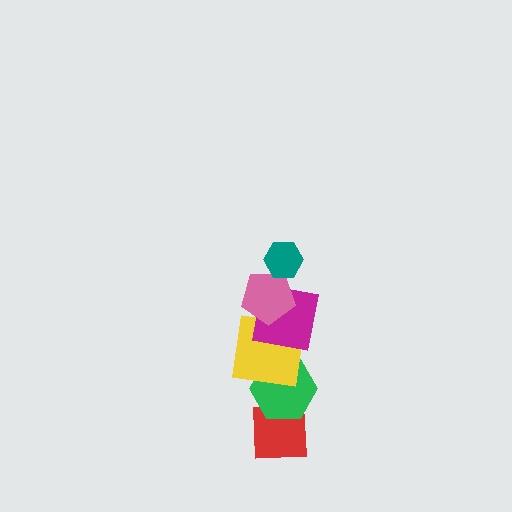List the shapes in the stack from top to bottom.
From top to bottom: the teal hexagon, the pink pentagon, the magenta square, the yellow square, the green hexagon, the red square.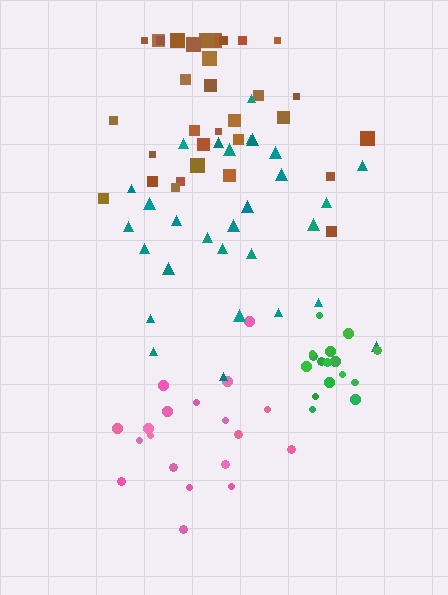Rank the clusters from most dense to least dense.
green, teal, pink, brown.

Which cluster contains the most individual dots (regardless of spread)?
Brown (32).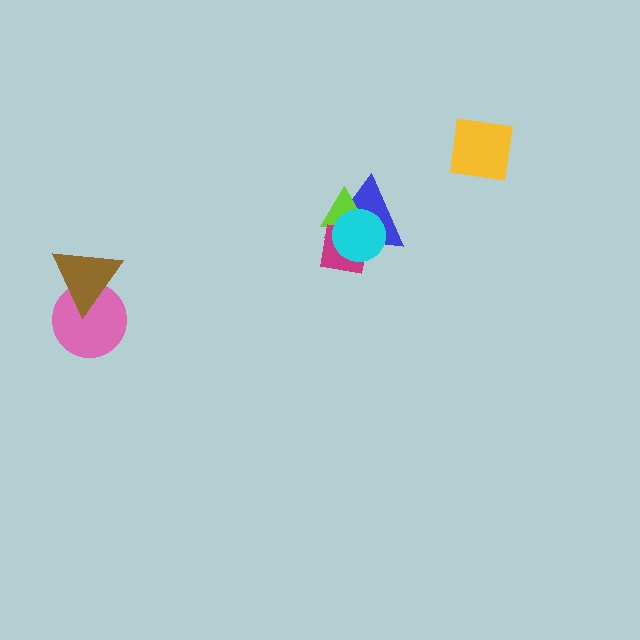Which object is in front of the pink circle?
The brown triangle is in front of the pink circle.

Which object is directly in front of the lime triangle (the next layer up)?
The magenta square is directly in front of the lime triangle.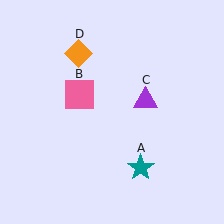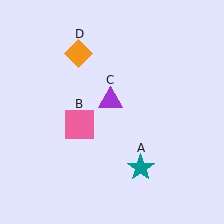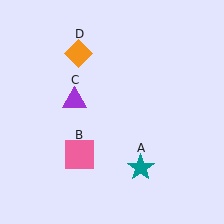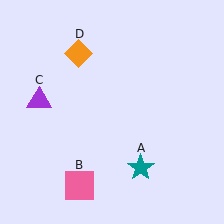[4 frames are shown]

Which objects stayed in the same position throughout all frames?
Teal star (object A) and orange diamond (object D) remained stationary.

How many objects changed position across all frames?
2 objects changed position: pink square (object B), purple triangle (object C).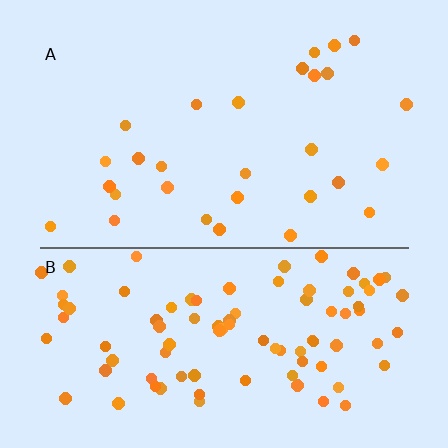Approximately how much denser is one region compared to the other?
Approximately 3.3× — region B over region A.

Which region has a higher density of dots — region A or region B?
B (the bottom).